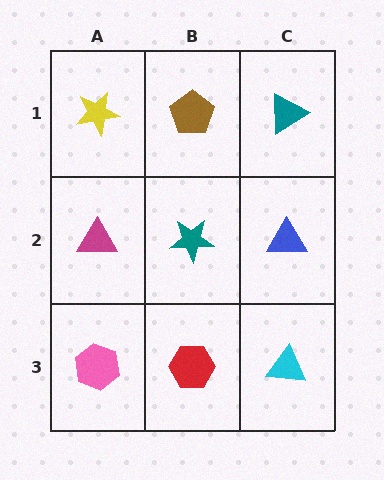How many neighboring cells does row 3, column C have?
2.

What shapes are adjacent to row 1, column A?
A magenta triangle (row 2, column A), a brown pentagon (row 1, column B).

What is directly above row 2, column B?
A brown pentagon.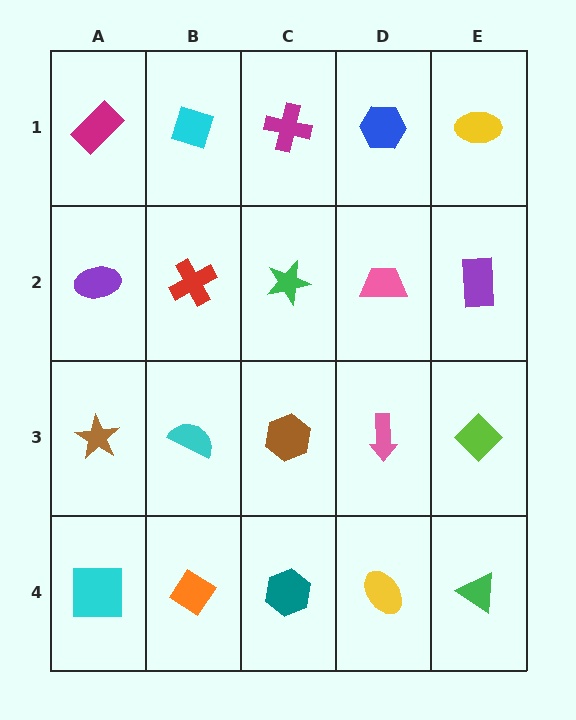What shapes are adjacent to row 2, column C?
A magenta cross (row 1, column C), a brown hexagon (row 3, column C), a red cross (row 2, column B), a pink trapezoid (row 2, column D).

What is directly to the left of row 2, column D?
A green star.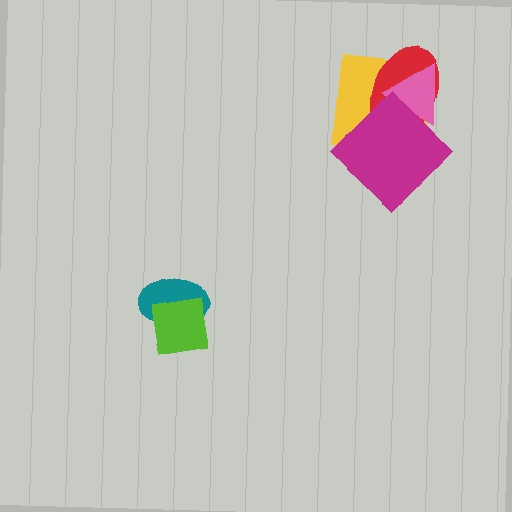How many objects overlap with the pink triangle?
3 objects overlap with the pink triangle.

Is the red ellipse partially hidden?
Yes, it is partially covered by another shape.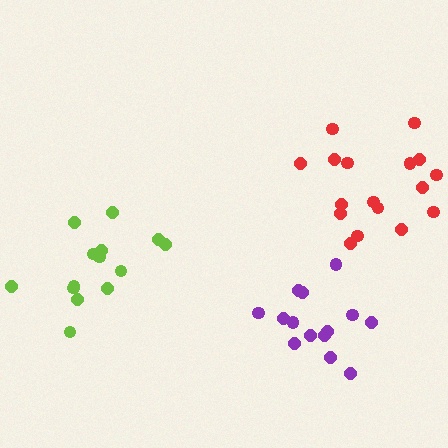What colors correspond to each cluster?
The clusters are colored: lime, red, purple.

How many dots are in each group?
Group 1: 14 dots, Group 2: 17 dots, Group 3: 14 dots (45 total).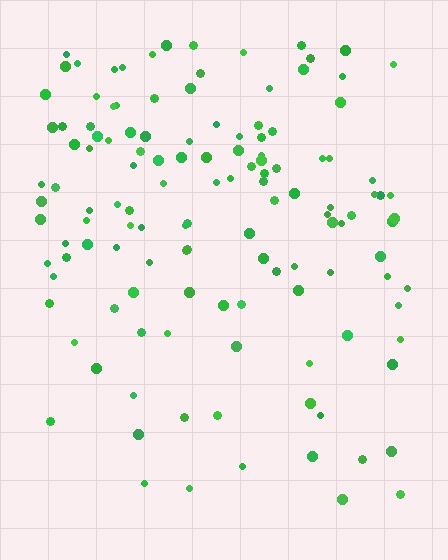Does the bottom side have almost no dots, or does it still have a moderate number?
Still a moderate number, just noticeably fewer than the top.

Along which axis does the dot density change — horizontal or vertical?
Vertical.